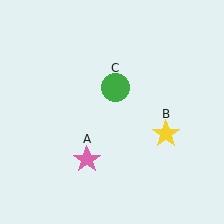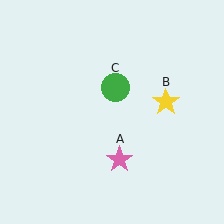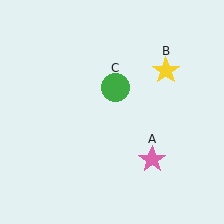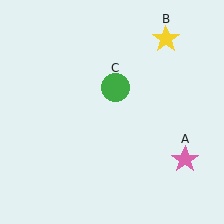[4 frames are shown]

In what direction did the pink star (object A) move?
The pink star (object A) moved right.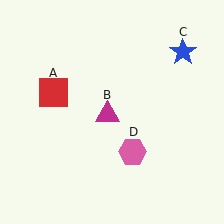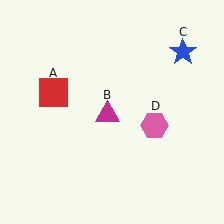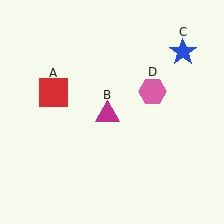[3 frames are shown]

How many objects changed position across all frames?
1 object changed position: pink hexagon (object D).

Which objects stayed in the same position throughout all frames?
Red square (object A) and magenta triangle (object B) and blue star (object C) remained stationary.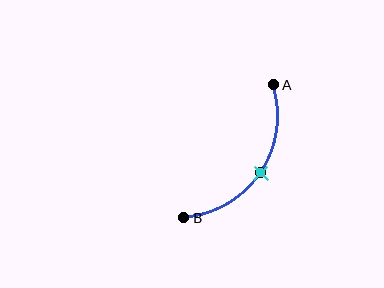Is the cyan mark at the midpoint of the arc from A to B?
Yes. The cyan mark lies on the arc at equal arc-length from both A and B — it is the arc midpoint.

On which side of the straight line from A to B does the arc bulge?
The arc bulges below and to the right of the straight line connecting A and B.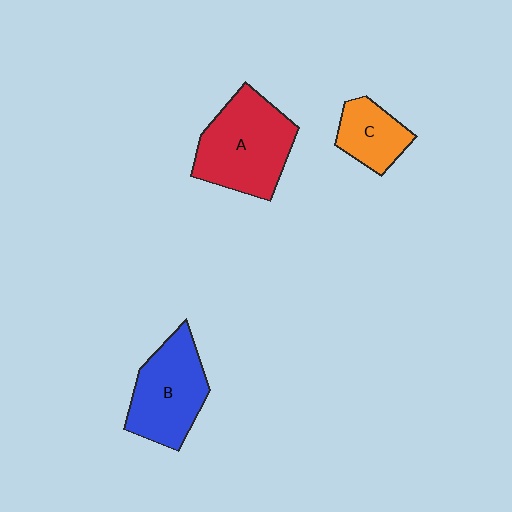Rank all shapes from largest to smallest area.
From largest to smallest: A (red), B (blue), C (orange).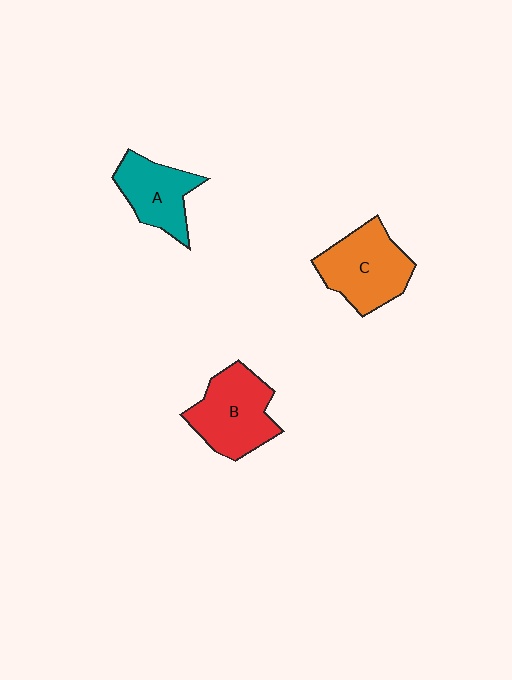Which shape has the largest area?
Shape B (red).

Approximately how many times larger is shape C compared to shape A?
Approximately 1.3 times.